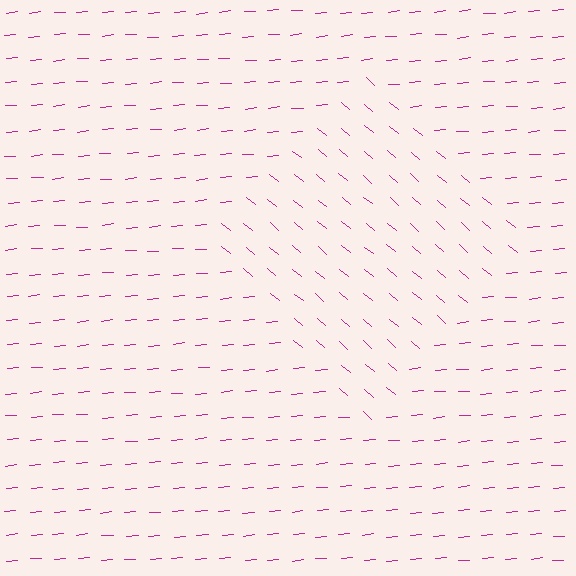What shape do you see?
I see a diamond.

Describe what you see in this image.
The image is filled with small magenta line segments. A diamond region in the image has lines oriented differently from the surrounding lines, creating a visible texture boundary.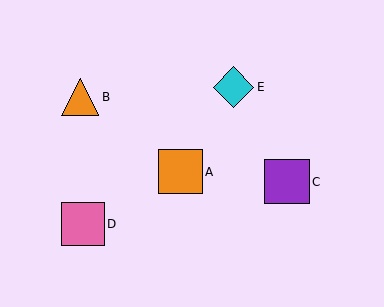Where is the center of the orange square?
The center of the orange square is at (180, 172).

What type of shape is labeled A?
Shape A is an orange square.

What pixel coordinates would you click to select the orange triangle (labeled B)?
Click at (80, 97) to select the orange triangle B.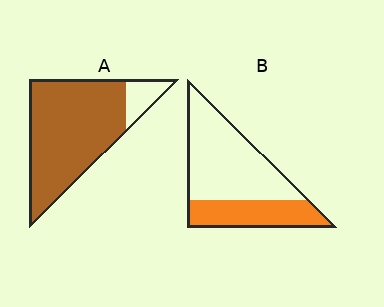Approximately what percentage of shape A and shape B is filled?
A is approximately 85% and B is approximately 35%.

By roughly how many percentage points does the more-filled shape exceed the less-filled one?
By roughly 55 percentage points (A over B).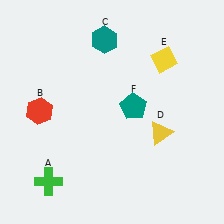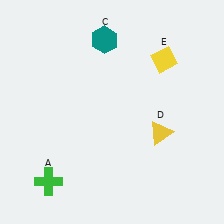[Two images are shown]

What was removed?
The red hexagon (B), the teal pentagon (F) were removed in Image 2.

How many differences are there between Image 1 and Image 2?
There are 2 differences between the two images.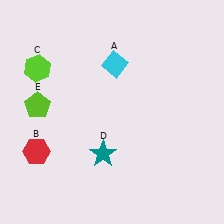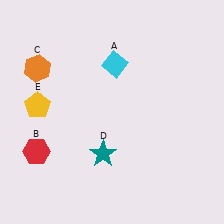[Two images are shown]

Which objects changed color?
C changed from lime to orange. E changed from lime to yellow.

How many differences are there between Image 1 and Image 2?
There are 2 differences between the two images.